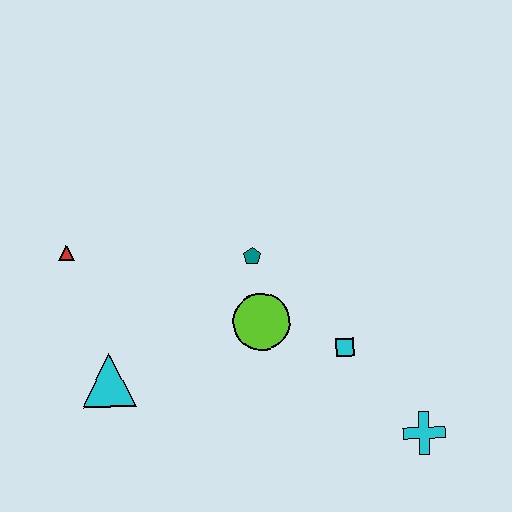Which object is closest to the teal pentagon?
The lime circle is closest to the teal pentagon.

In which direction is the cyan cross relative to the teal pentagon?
The cyan cross is below the teal pentagon.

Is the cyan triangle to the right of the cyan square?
No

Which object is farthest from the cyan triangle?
The cyan cross is farthest from the cyan triangle.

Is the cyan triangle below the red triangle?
Yes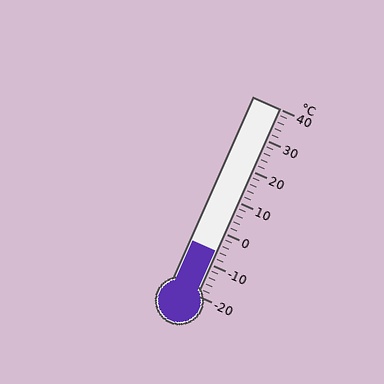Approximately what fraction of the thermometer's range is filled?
The thermometer is filled to approximately 25% of its range.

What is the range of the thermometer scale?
The thermometer scale ranges from -20°C to 40°C.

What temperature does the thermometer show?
The thermometer shows approximately -6°C.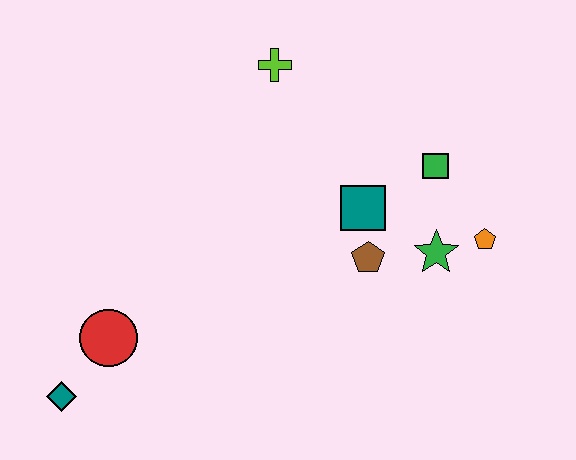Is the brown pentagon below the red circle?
No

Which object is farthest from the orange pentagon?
The teal diamond is farthest from the orange pentagon.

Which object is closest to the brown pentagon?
The teal square is closest to the brown pentagon.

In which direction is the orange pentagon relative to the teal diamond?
The orange pentagon is to the right of the teal diamond.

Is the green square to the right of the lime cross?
Yes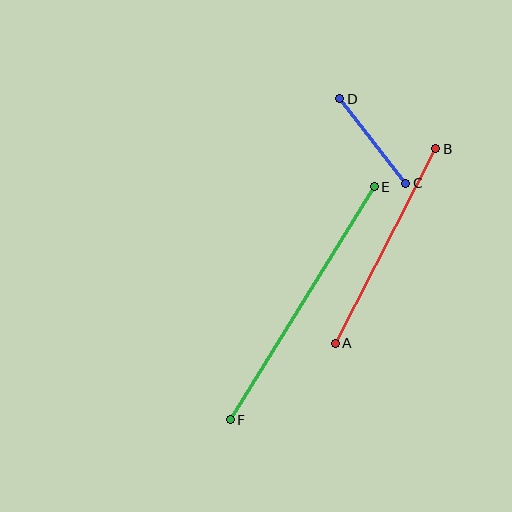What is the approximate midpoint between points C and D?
The midpoint is at approximately (373, 141) pixels.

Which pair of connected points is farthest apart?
Points E and F are farthest apart.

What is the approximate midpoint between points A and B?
The midpoint is at approximately (386, 246) pixels.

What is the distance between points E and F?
The distance is approximately 274 pixels.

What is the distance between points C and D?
The distance is approximately 107 pixels.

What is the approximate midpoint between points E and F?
The midpoint is at approximately (302, 303) pixels.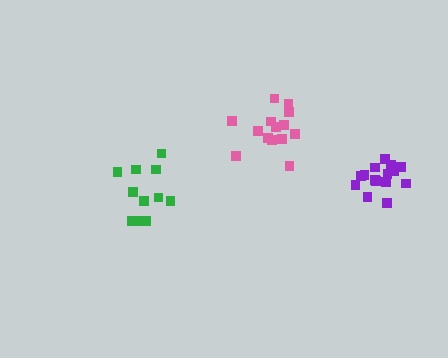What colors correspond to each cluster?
The clusters are colored: purple, pink, green.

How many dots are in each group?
Group 1: 15 dots, Group 2: 14 dots, Group 3: 11 dots (40 total).